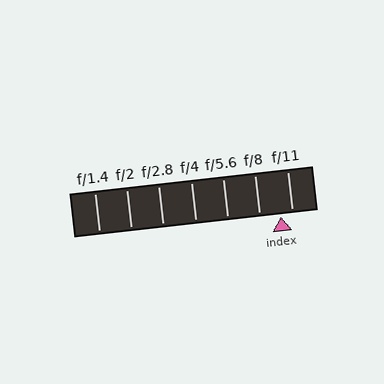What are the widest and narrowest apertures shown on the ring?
The widest aperture shown is f/1.4 and the narrowest is f/11.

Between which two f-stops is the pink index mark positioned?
The index mark is between f/8 and f/11.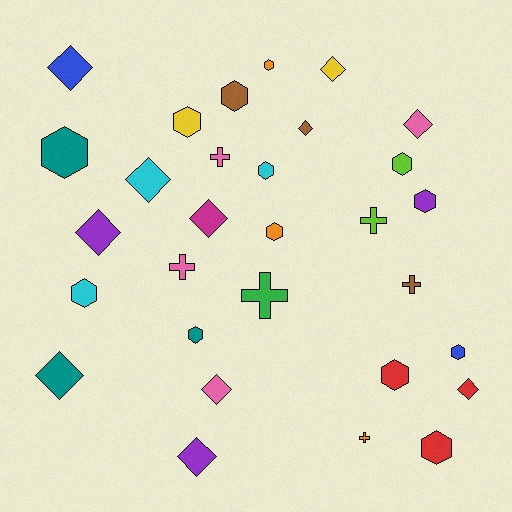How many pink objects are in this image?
There are 4 pink objects.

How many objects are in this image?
There are 30 objects.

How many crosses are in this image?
There are 6 crosses.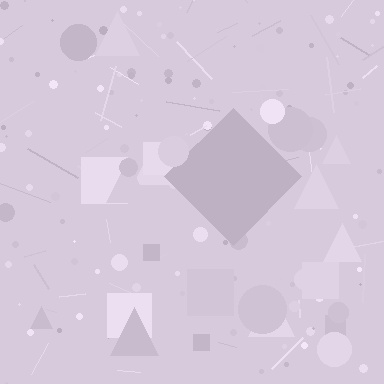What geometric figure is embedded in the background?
A diamond is embedded in the background.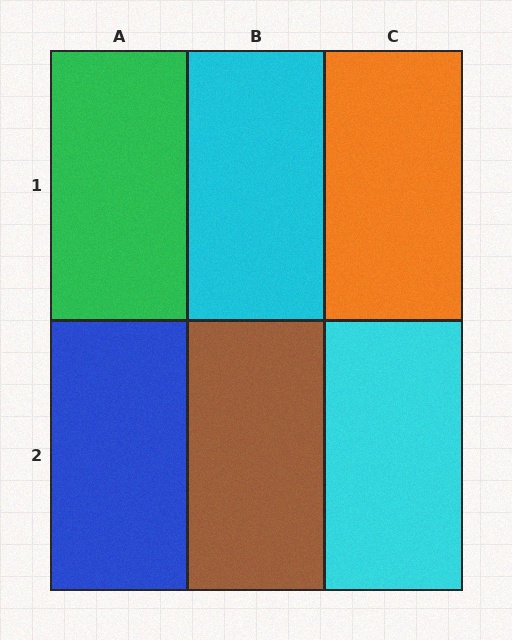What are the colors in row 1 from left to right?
Green, cyan, orange.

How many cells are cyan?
2 cells are cyan.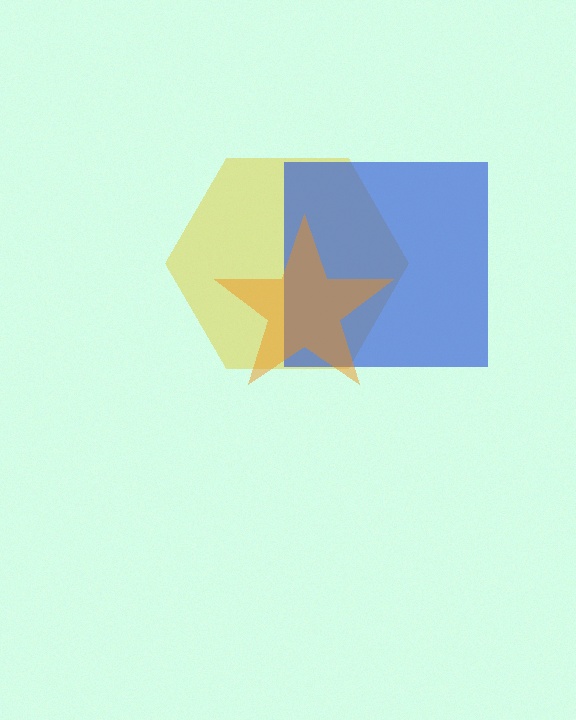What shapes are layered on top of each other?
The layered shapes are: a yellow hexagon, a blue square, an orange star.